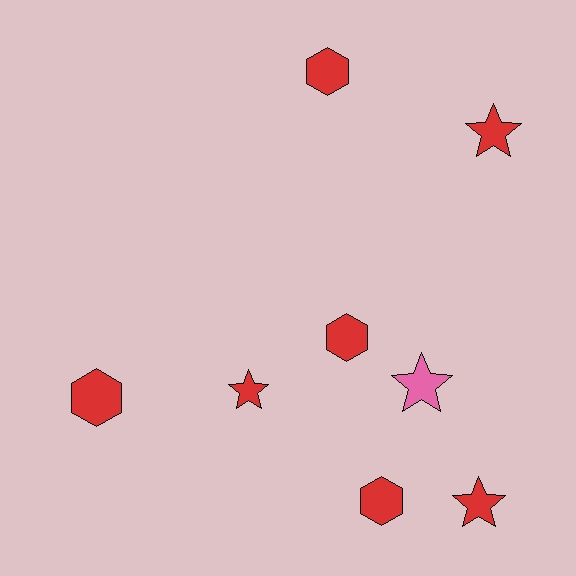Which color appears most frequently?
Red, with 7 objects.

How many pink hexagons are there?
There are no pink hexagons.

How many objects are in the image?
There are 8 objects.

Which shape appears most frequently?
Hexagon, with 4 objects.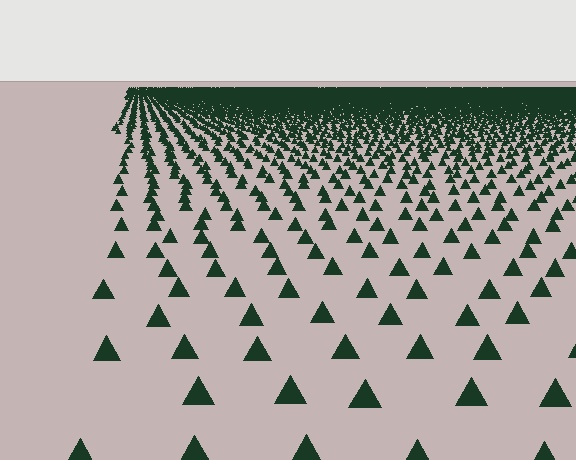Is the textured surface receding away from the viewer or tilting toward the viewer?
The surface is receding away from the viewer. Texture elements get smaller and denser toward the top.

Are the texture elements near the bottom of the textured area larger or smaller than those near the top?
Larger. Near the bottom, elements are closer to the viewer and appear at a bigger on-screen size.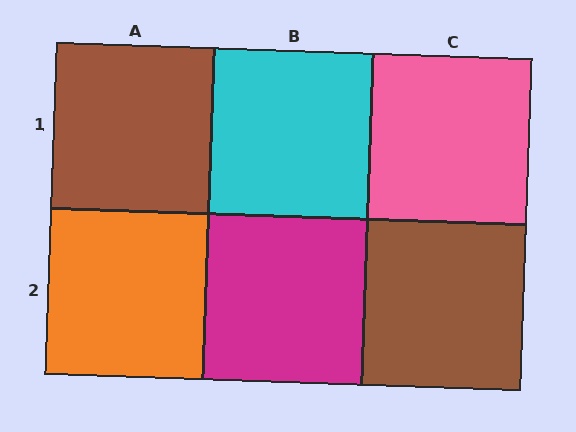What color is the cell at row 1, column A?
Brown.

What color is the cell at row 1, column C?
Pink.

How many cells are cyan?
1 cell is cyan.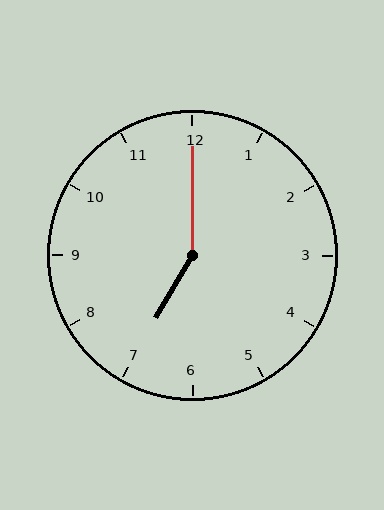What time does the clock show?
7:00.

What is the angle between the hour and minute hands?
Approximately 150 degrees.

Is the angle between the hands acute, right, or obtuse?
It is obtuse.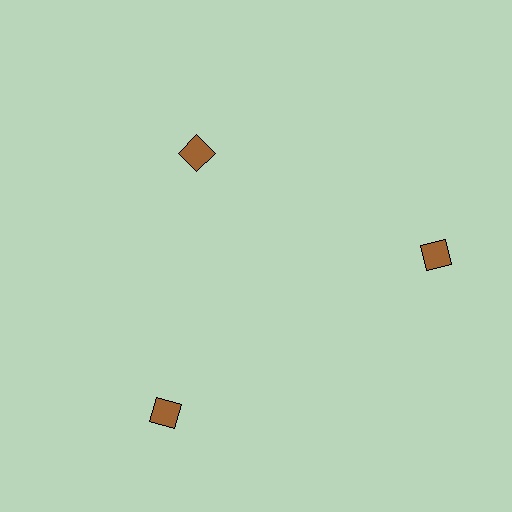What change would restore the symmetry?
The symmetry would be restored by moving it outward, back onto the ring so that all 3 squares sit at equal angles and equal distance from the center.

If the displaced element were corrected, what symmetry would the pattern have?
It would have 3-fold rotational symmetry — the pattern would map onto itself every 120 degrees.